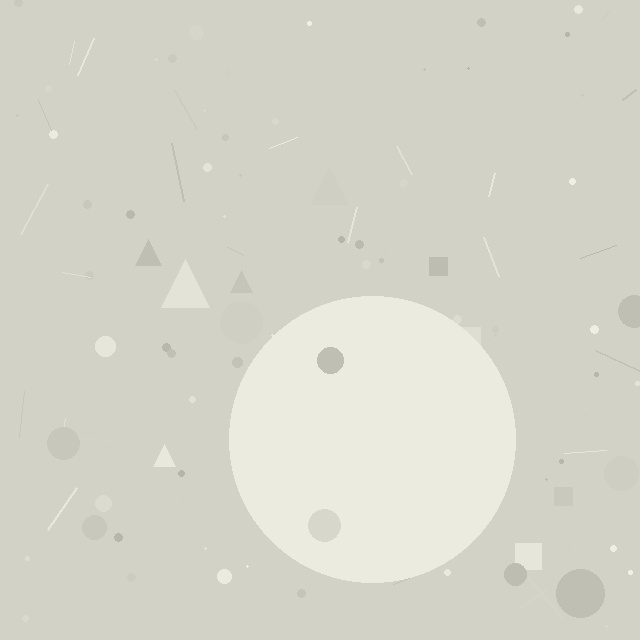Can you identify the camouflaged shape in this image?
The camouflaged shape is a circle.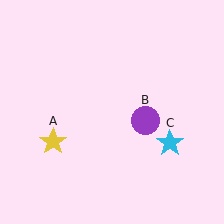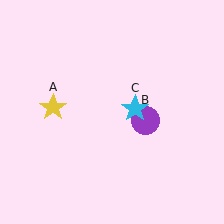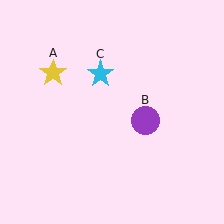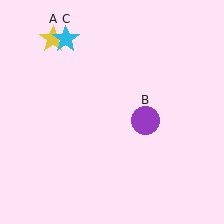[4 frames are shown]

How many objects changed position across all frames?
2 objects changed position: yellow star (object A), cyan star (object C).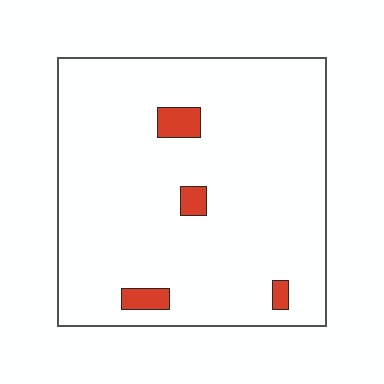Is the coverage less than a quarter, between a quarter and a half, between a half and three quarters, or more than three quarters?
Less than a quarter.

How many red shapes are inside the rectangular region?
4.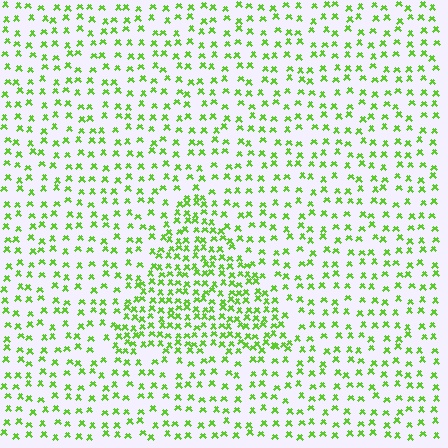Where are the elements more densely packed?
The elements are more densely packed inside the triangle boundary.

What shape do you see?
I see a triangle.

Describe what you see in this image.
The image contains small lime elements arranged at two different densities. A triangle-shaped region is visible where the elements are more densely packed than the surrounding area.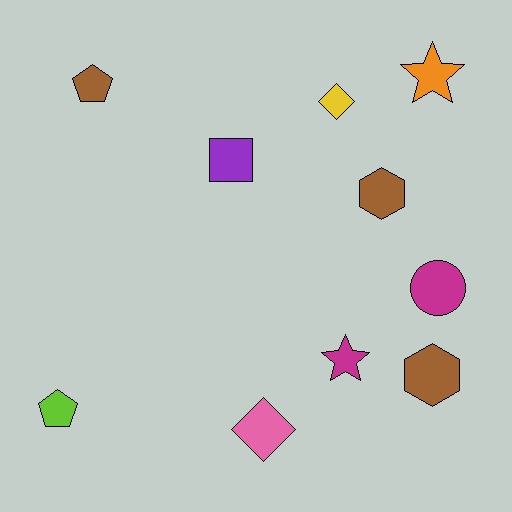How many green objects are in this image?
There are no green objects.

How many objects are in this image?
There are 10 objects.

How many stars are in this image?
There are 2 stars.